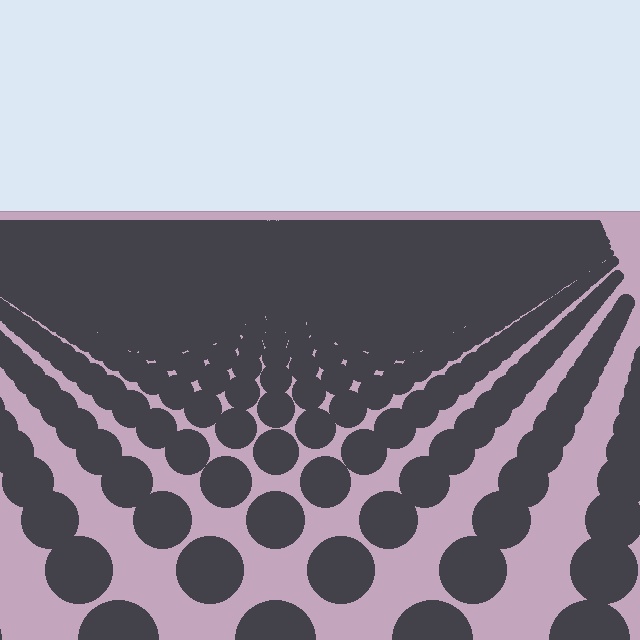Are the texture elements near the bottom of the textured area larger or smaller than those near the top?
Larger. Near the bottom, elements are closer to the viewer and appear at a bigger on-screen size.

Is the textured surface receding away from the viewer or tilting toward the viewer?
The surface is receding away from the viewer. Texture elements get smaller and denser toward the top.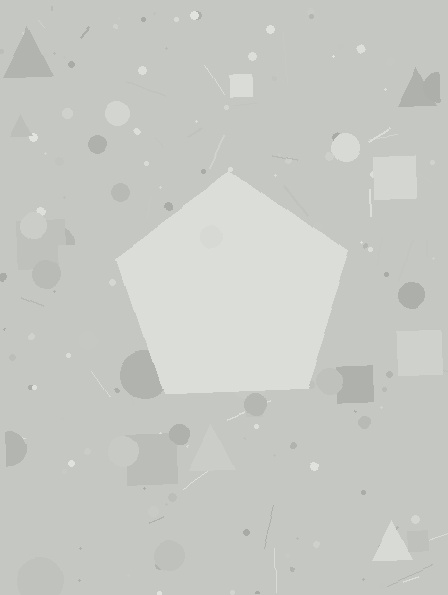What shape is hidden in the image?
A pentagon is hidden in the image.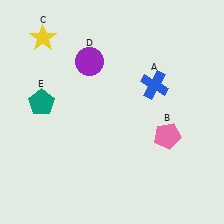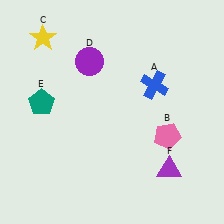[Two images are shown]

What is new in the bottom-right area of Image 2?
A purple triangle (F) was added in the bottom-right area of Image 2.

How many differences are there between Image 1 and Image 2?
There is 1 difference between the two images.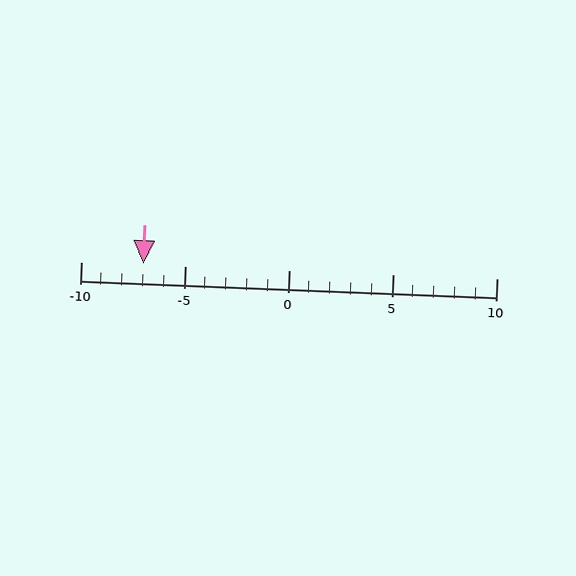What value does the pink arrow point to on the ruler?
The pink arrow points to approximately -7.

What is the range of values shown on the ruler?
The ruler shows values from -10 to 10.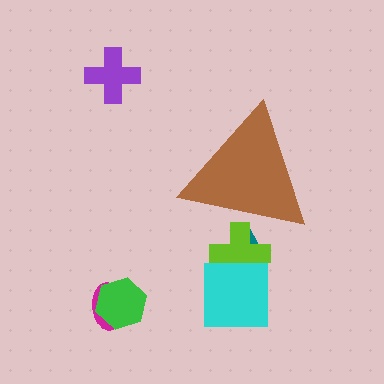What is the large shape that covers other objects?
A brown triangle.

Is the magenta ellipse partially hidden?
No, the magenta ellipse is fully visible.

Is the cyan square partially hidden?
No, the cyan square is fully visible.